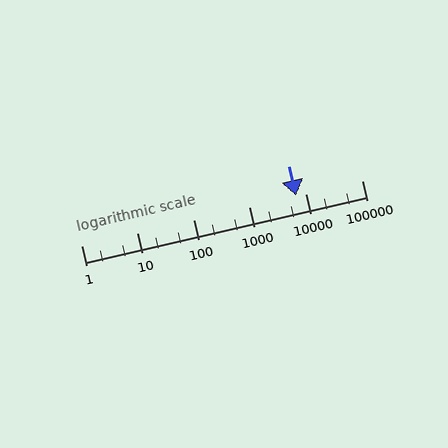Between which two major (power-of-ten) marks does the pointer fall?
The pointer is between 1000 and 10000.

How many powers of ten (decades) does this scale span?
The scale spans 5 decades, from 1 to 100000.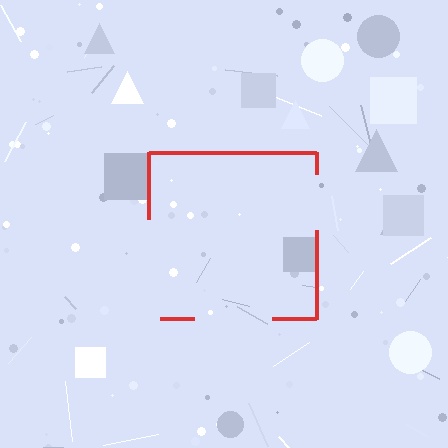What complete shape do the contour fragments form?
The contour fragments form a square.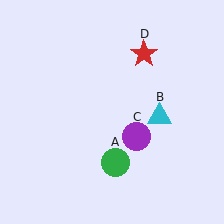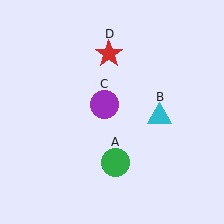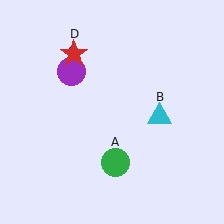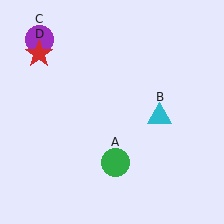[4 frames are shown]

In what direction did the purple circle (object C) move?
The purple circle (object C) moved up and to the left.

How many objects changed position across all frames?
2 objects changed position: purple circle (object C), red star (object D).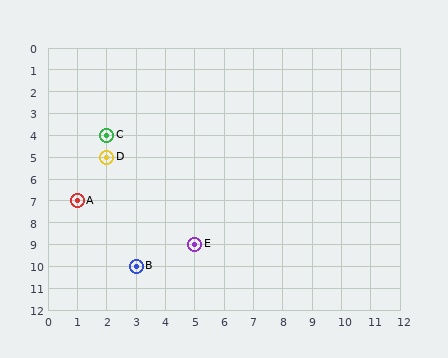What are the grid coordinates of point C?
Point C is at grid coordinates (2, 4).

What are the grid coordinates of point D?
Point D is at grid coordinates (2, 5).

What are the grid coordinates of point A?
Point A is at grid coordinates (1, 7).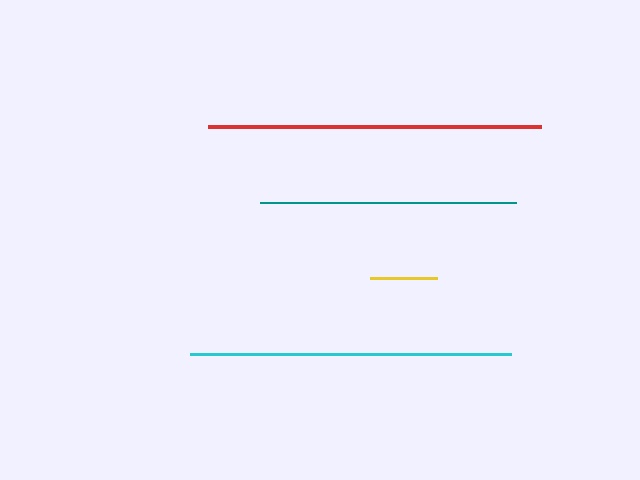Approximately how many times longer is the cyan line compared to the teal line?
The cyan line is approximately 1.3 times the length of the teal line.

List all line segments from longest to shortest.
From longest to shortest: red, cyan, teal, yellow.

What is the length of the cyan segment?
The cyan segment is approximately 321 pixels long.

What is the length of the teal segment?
The teal segment is approximately 256 pixels long.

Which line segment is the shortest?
The yellow line is the shortest at approximately 67 pixels.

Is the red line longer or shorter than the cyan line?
The red line is longer than the cyan line.